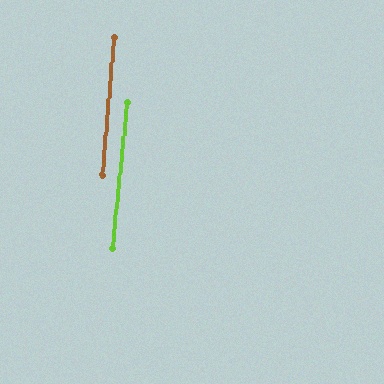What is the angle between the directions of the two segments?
Approximately 1 degree.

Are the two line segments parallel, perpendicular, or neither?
Parallel — their directions differ by only 1.0°.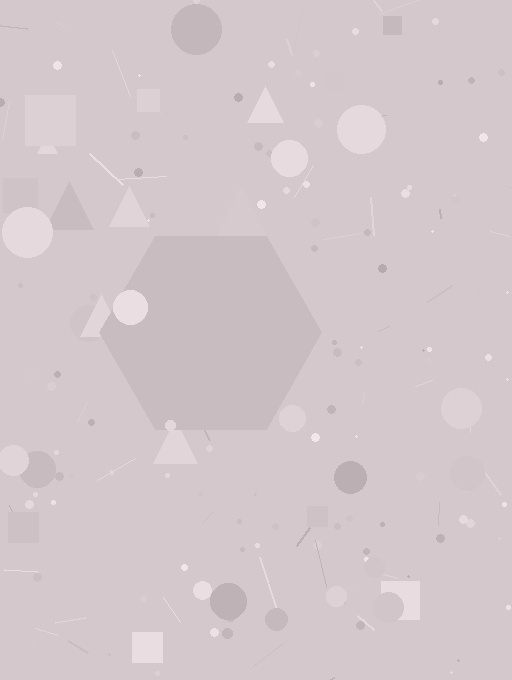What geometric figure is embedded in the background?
A hexagon is embedded in the background.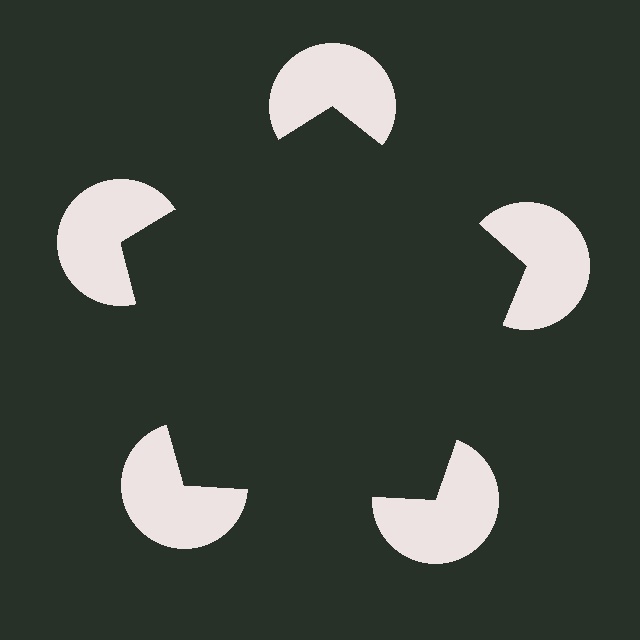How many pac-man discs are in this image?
There are 5 — one at each vertex of the illusory pentagon.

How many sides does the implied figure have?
5 sides.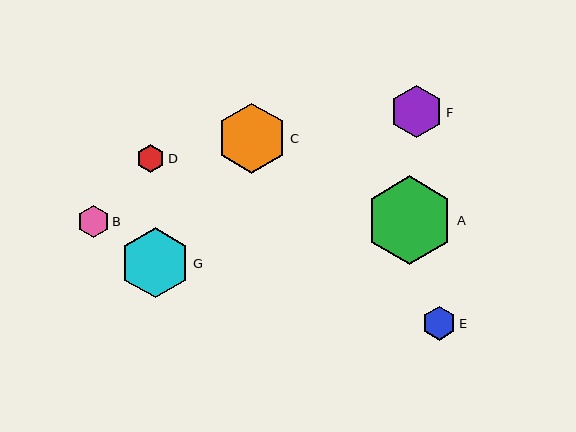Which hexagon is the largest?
Hexagon A is the largest with a size of approximately 88 pixels.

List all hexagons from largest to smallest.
From largest to smallest: A, C, G, F, E, B, D.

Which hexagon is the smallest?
Hexagon D is the smallest with a size of approximately 28 pixels.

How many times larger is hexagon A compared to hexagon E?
Hexagon A is approximately 2.6 times the size of hexagon E.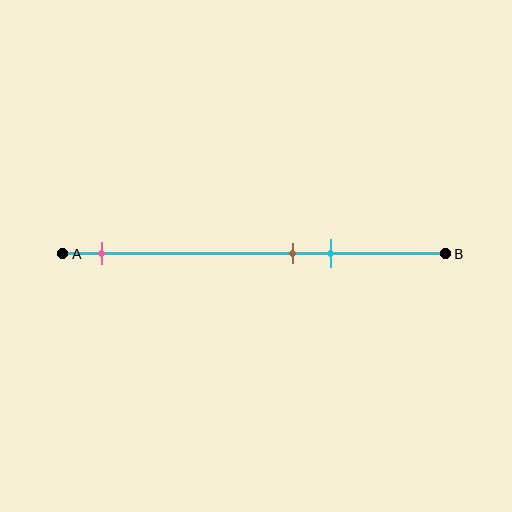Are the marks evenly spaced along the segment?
No, the marks are not evenly spaced.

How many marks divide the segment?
There are 3 marks dividing the segment.